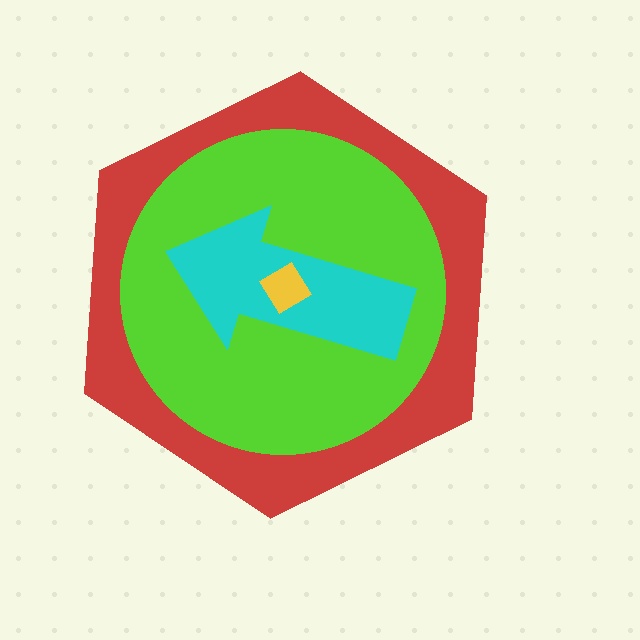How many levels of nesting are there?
4.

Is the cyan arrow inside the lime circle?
Yes.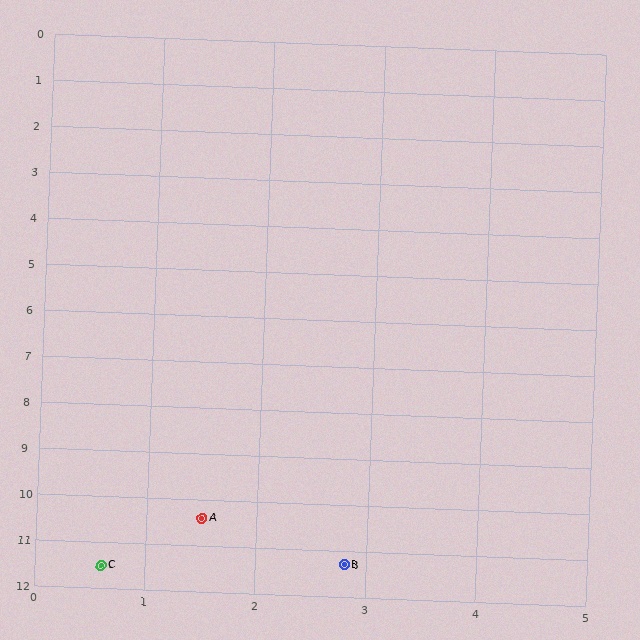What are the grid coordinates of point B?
Point B is at approximately (2.8, 11.3).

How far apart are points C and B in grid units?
Points C and B are about 2.2 grid units apart.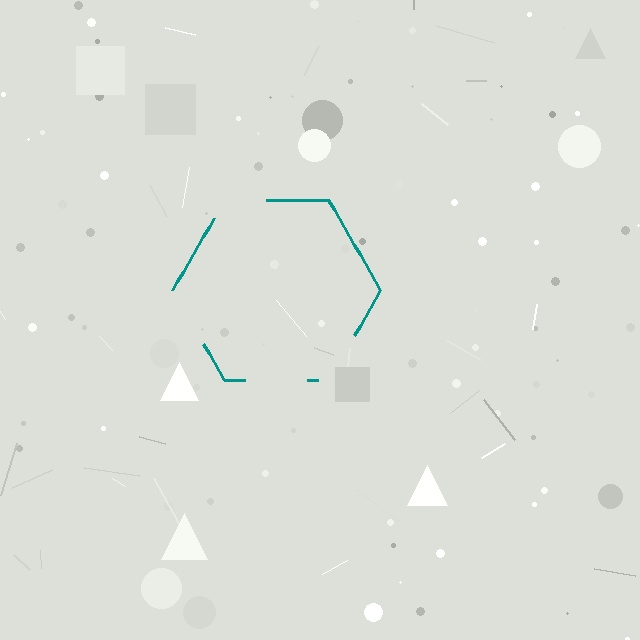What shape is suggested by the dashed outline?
The dashed outline suggests a hexagon.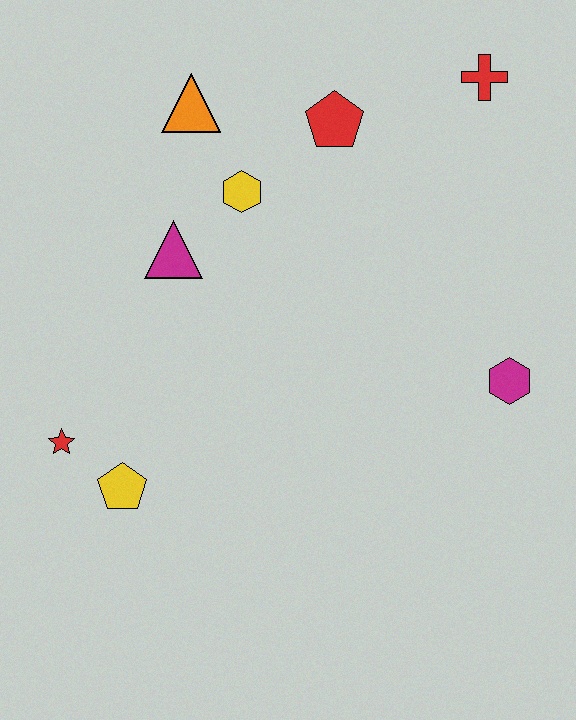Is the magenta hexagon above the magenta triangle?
No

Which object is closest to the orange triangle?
The yellow hexagon is closest to the orange triangle.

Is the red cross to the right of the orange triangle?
Yes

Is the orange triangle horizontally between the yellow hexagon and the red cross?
No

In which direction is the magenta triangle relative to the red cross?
The magenta triangle is to the left of the red cross.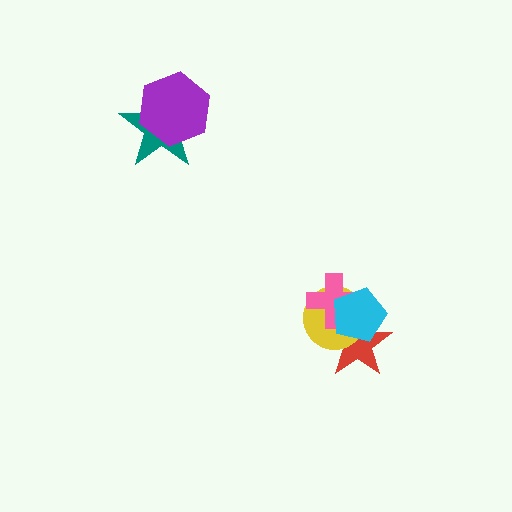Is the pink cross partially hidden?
Yes, it is partially covered by another shape.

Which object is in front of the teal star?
The purple hexagon is in front of the teal star.